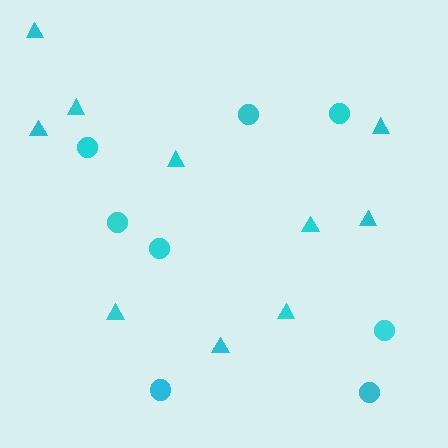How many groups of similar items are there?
There are 2 groups: one group of triangles (10) and one group of circles (8).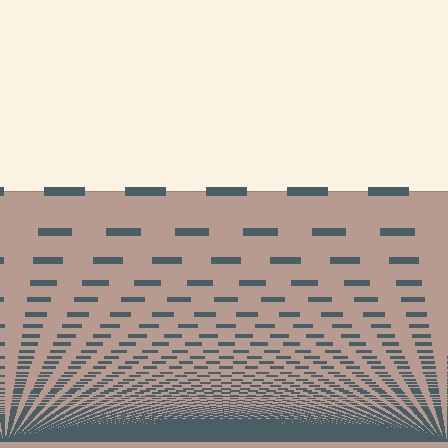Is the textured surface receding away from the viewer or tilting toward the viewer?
The surface appears to tilt toward the viewer. Texture elements get larger and sparser toward the top.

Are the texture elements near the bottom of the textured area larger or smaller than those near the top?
Smaller. The gradient is inverted — elements near the bottom are smaller and denser.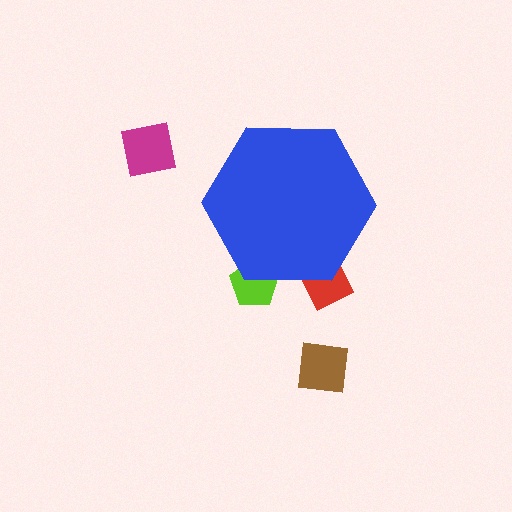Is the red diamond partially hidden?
Yes, the red diamond is partially hidden behind the blue hexagon.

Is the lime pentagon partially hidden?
Yes, the lime pentagon is partially hidden behind the blue hexagon.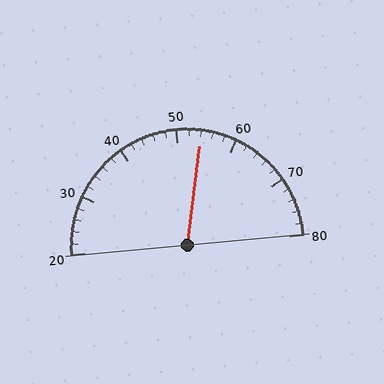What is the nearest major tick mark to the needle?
The nearest major tick mark is 50.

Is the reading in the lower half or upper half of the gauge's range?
The reading is in the upper half of the range (20 to 80).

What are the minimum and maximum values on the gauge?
The gauge ranges from 20 to 80.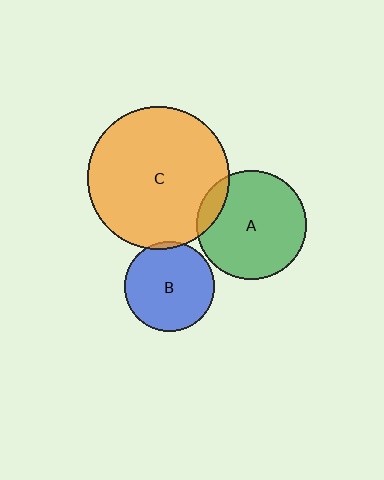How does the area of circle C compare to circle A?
Approximately 1.7 times.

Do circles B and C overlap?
Yes.